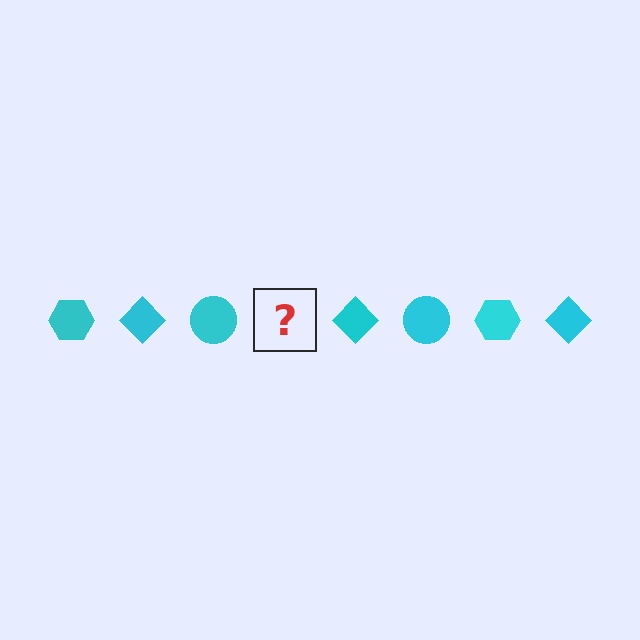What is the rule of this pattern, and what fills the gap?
The rule is that the pattern cycles through hexagon, diamond, circle shapes in cyan. The gap should be filled with a cyan hexagon.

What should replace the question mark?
The question mark should be replaced with a cyan hexagon.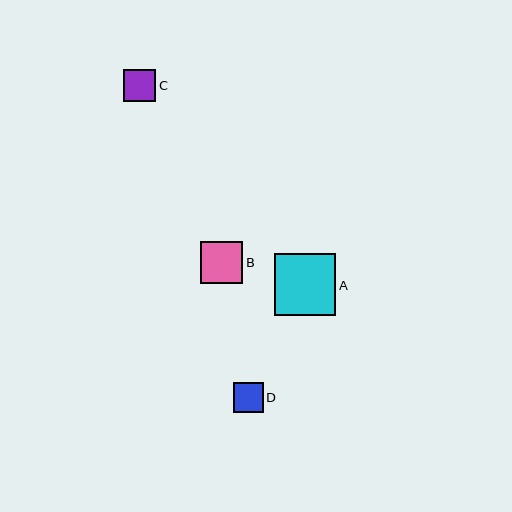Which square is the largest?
Square A is the largest with a size of approximately 62 pixels.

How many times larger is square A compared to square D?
Square A is approximately 2.0 times the size of square D.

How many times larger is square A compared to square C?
Square A is approximately 1.9 times the size of square C.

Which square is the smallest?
Square D is the smallest with a size of approximately 30 pixels.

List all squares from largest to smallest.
From largest to smallest: A, B, C, D.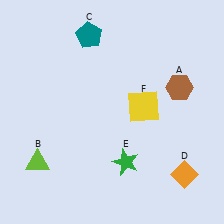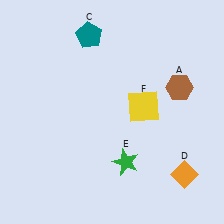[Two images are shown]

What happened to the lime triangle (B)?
The lime triangle (B) was removed in Image 2. It was in the bottom-left area of Image 1.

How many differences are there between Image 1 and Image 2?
There is 1 difference between the two images.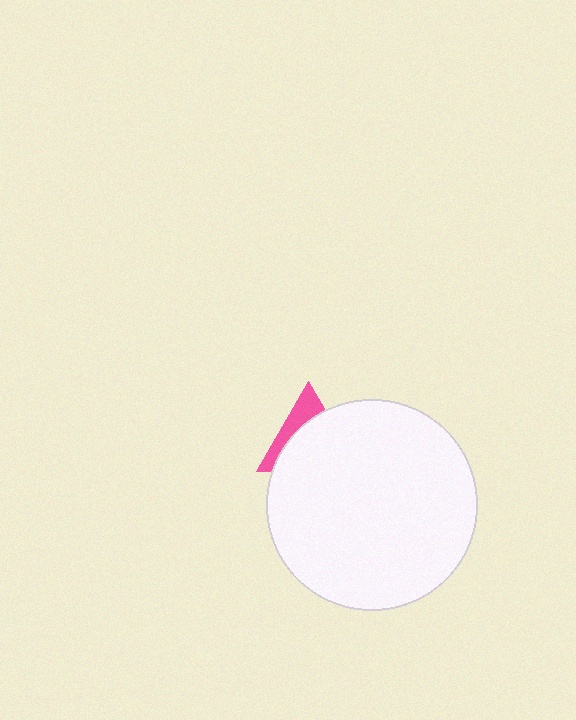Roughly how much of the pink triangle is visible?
A small part of it is visible (roughly 33%).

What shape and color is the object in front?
The object in front is a white circle.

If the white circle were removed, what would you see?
You would see the complete pink triangle.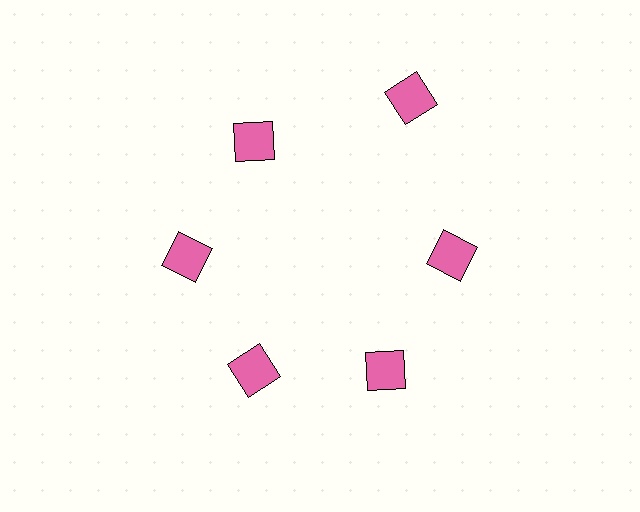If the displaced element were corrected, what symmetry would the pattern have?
It would have 6-fold rotational symmetry — the pattern would map onto itself every 60 degrees.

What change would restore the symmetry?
The symmetry would be restored by moving it inward, back onto the ring so that all 6 squares sit at equal angles and equal distance from the center.